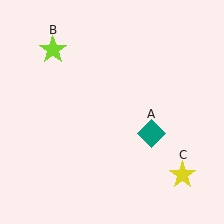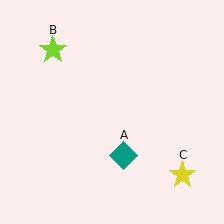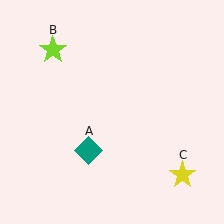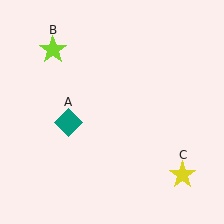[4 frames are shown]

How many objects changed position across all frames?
1 object changed position: teal diamond (object A).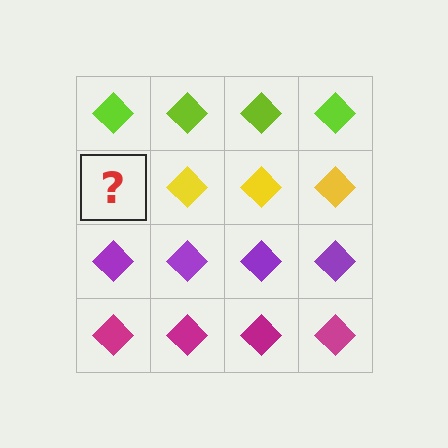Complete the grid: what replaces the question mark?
The question mark should be replaced with a yellow diamond.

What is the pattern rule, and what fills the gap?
The rule is that each row has a consistent color. The gap should be filled with a yellow diamond.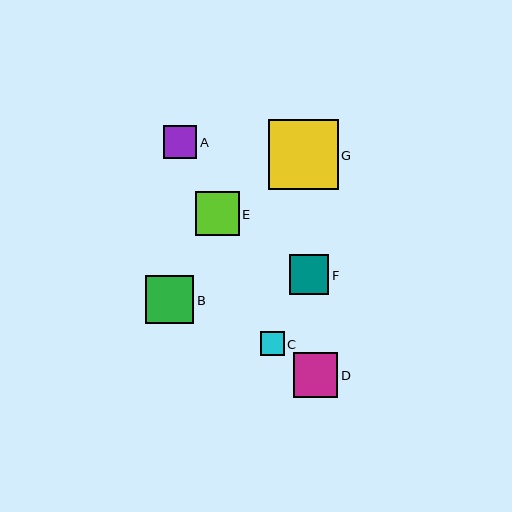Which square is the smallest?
Square C is the smallest with a size of approximately 24 pixels.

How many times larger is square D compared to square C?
Square D is approximately 1.9 times the size of square C.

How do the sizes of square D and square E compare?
Square D and square E are approximately the same size.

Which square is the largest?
Square G is the largest with a size of approximately 70 pixels.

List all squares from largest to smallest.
From largest to smallest: G, B, D, E, F, A, C.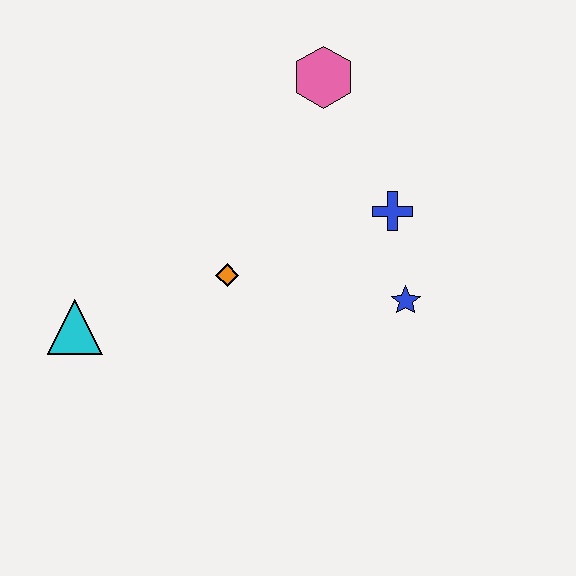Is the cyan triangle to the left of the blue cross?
Yes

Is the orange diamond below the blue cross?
Yes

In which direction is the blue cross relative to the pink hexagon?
The blue cross is below the pink hexagon.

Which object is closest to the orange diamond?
The cyan triangle is closest to the orange diamond.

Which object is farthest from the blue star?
The cyan triangle is farthest from the blue star.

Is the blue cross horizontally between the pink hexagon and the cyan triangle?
No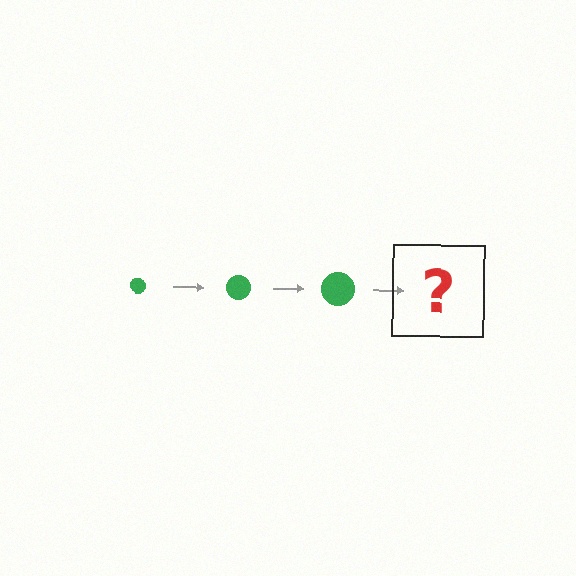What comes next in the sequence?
The next element should be a green circle, larger than the previous one.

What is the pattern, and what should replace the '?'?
The pattern is that the circle gets progressively larger each step. The '?' should be a green circle, larger than the previous one.